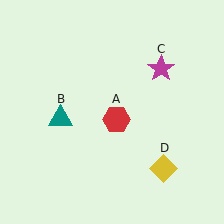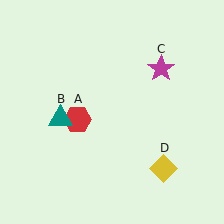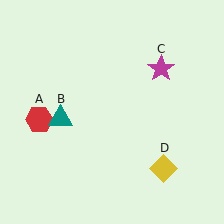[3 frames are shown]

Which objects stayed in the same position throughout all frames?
Teal triangle (object B) and magenta star (object C) and yellow diamond (object D) remained stationary.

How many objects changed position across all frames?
1 object changed position: red hexagon (object A).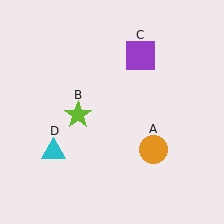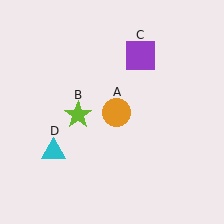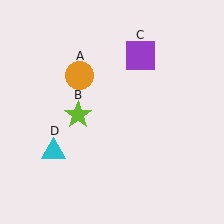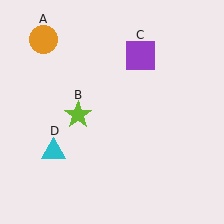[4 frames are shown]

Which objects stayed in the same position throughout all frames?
Lime star (object B) and purple square (object C) and cyan triangle (object D) remained stationary.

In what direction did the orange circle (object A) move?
The orange circle (object A) moved up and to the left.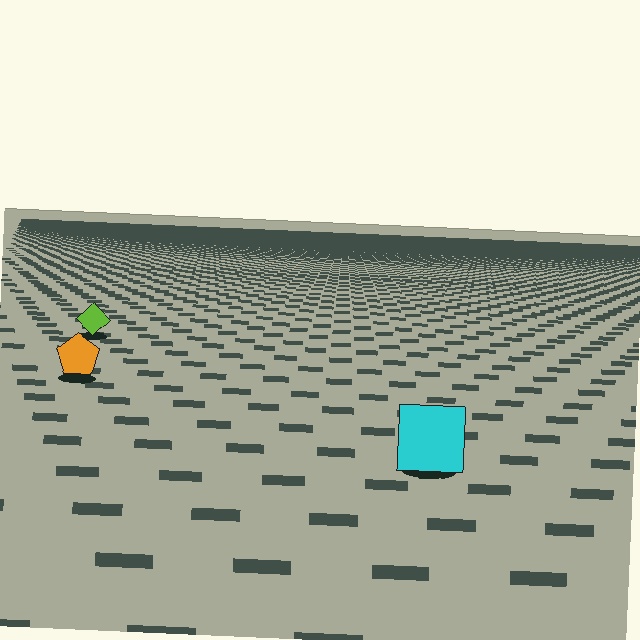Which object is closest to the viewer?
The cyan square is closest. The texture marks near it are larger and more spread out.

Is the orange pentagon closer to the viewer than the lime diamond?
Yes. The orange pentagon is closer — you can tell from the texture gradient: the ground texture is coarser near it.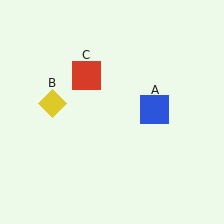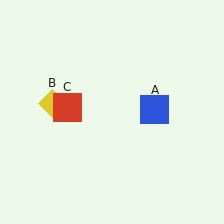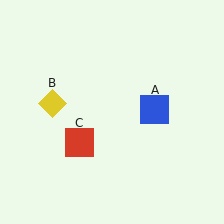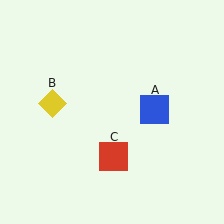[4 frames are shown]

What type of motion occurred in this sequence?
The red square (object C) rotated counterclockwise around the center of the scene.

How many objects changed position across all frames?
1 object changed position: red square (object C).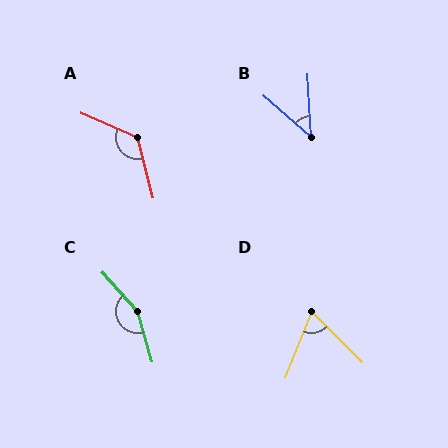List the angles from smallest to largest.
B (45°), D (67°), A (128°), C (154°).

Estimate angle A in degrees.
Approximately 128 degrees.